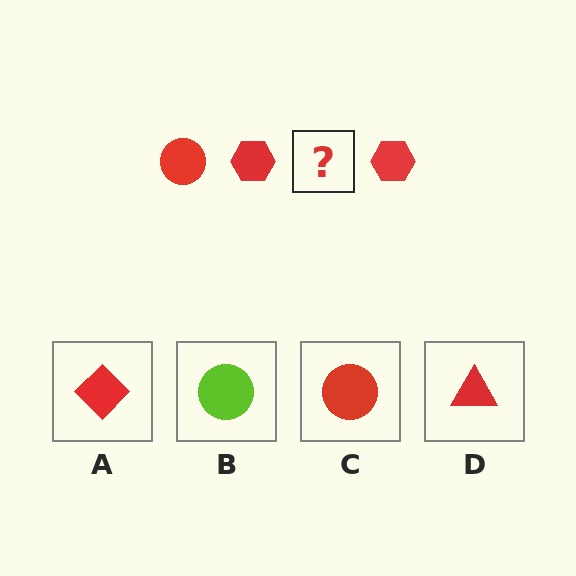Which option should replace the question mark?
Option C.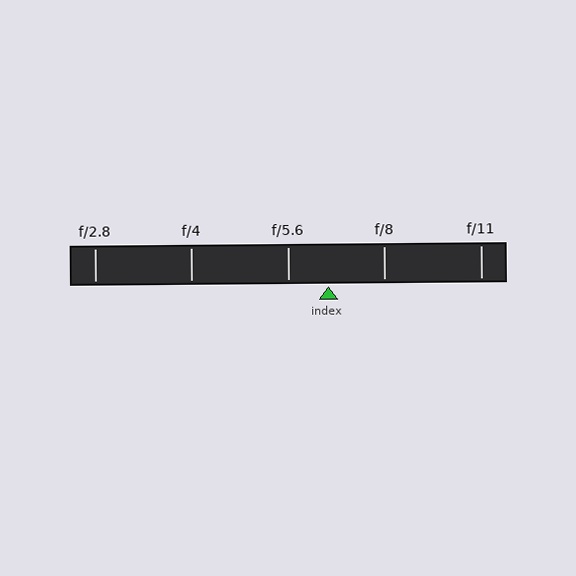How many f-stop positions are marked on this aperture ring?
There are 5 f-stop positions marked.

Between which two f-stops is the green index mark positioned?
The index mark is between f/5.6 and f/8.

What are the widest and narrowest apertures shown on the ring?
The widest aperture shown is f/2.8 and the narrowest is f/11.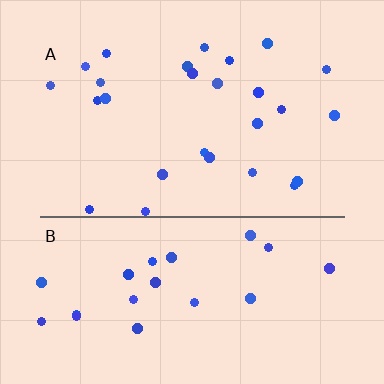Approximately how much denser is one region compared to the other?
Approximately 1.2× — region A over region B.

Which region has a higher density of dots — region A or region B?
A (the top).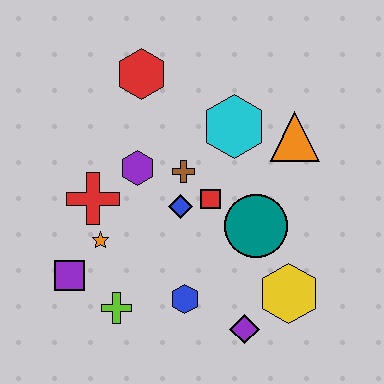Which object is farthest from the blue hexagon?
The red hexagon is farthest from the blue hexagon.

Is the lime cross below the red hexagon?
Yes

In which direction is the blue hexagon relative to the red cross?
The blue hexagon is below the red cross.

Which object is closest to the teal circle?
The red square is closest to the teal circle.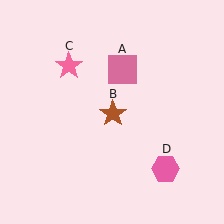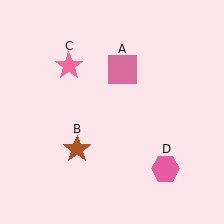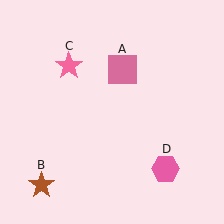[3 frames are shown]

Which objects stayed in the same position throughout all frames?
Pink square (object A) and pink star (object C) and pink hexagon (object D) remained stationary.